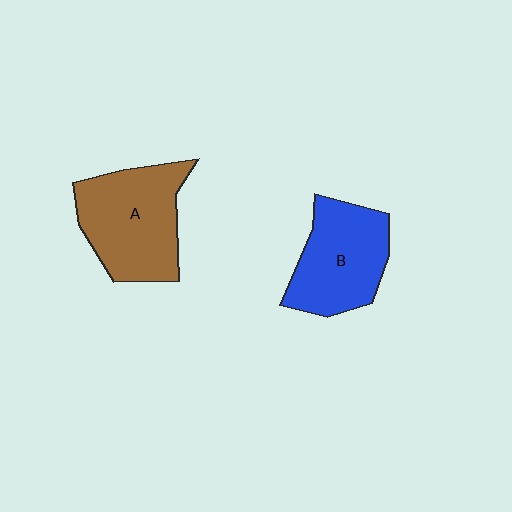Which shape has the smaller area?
Shape B (blue).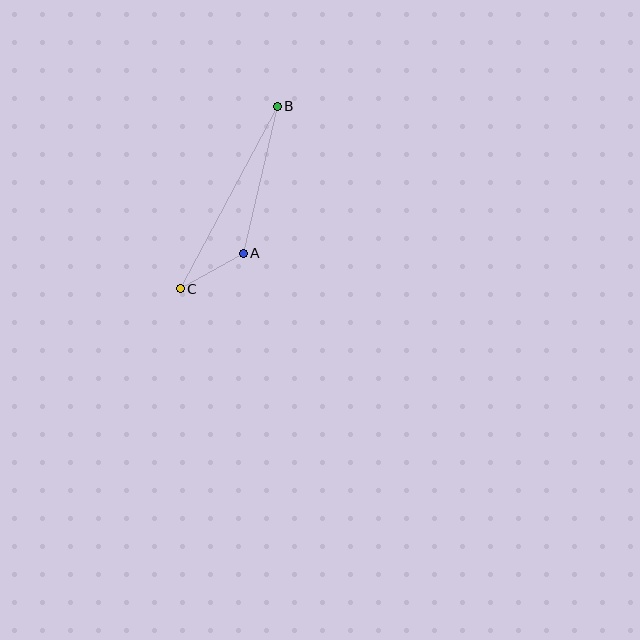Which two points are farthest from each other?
Points B and C are farthest from each other.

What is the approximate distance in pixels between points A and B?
The distance between A and B is approximately 151 pixels.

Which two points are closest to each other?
Points A and C are closest to each other.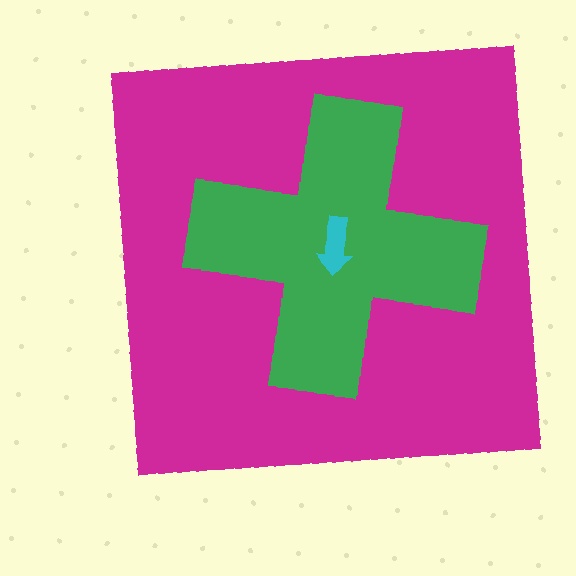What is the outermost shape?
The magenta square.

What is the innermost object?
The cyan arrow.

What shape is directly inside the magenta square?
The green cross.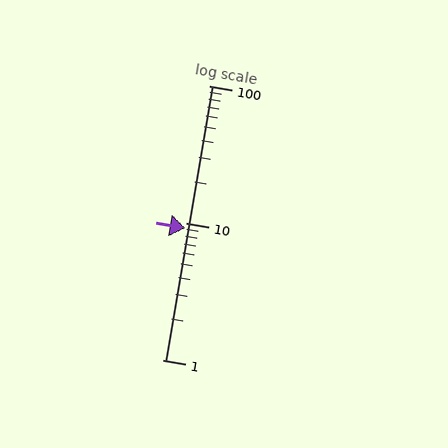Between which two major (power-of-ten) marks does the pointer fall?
The pointer is between 1 and 10.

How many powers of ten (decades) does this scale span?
The scale spans 2 decades, from 1 to 100.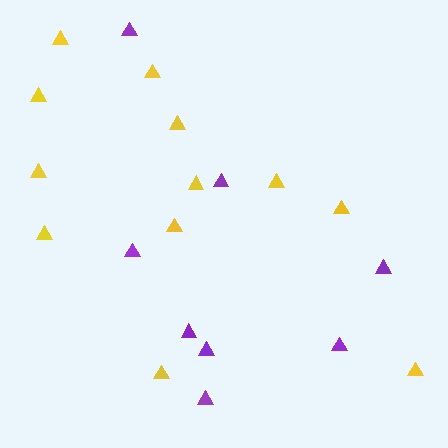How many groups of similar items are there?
There are 2 groups: one group of purple triangles (8) and one group of yellow triangles (12).